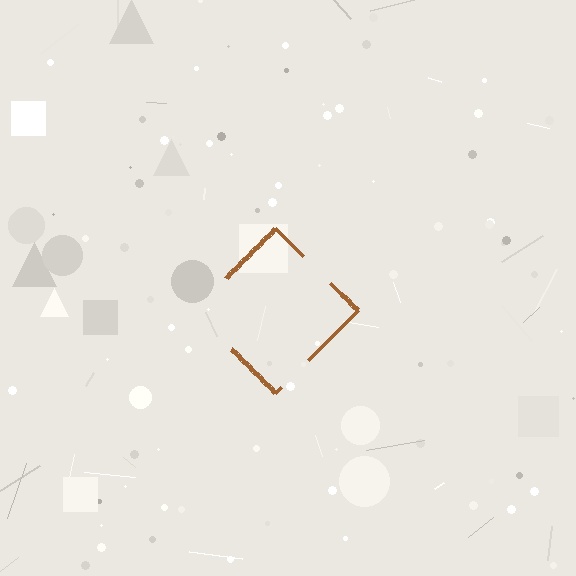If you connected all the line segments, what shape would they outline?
They would outline a diamond.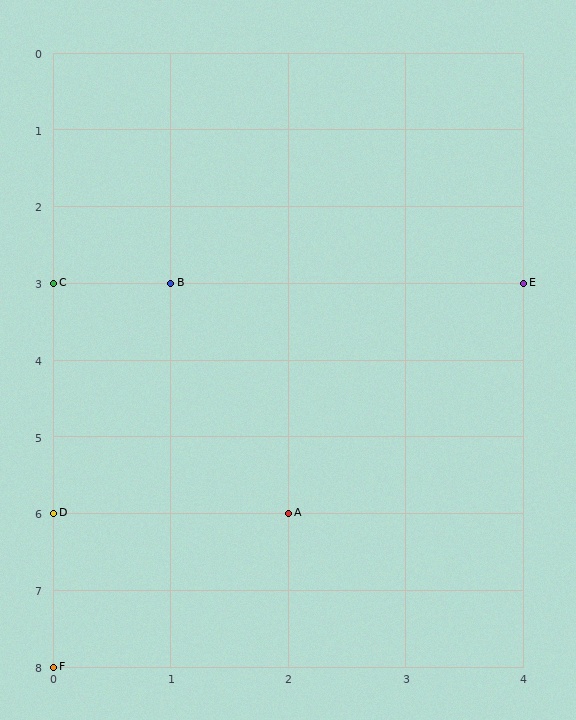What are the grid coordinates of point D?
Point D is at grid coordinates (0, 6).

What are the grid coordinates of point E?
Point E is at grid coordinates (4, 3).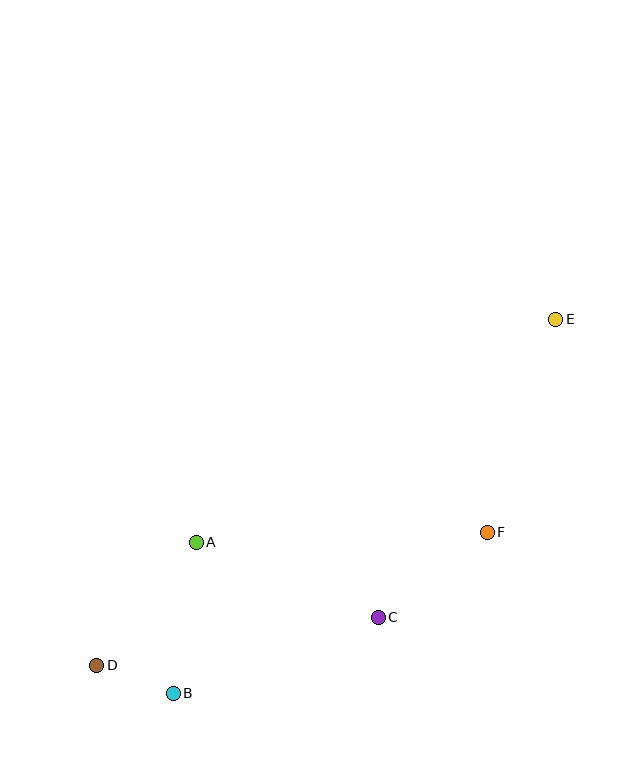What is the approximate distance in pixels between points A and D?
The distance between A and D is approximately 158 pixels.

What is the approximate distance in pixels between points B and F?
The distance between B and F is approximately 353 pixels.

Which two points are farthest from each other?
Points D and E are farthest from each other.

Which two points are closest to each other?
Points B and D are closest to each other.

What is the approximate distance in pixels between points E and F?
The distance between E and F is approximately 224 pixels.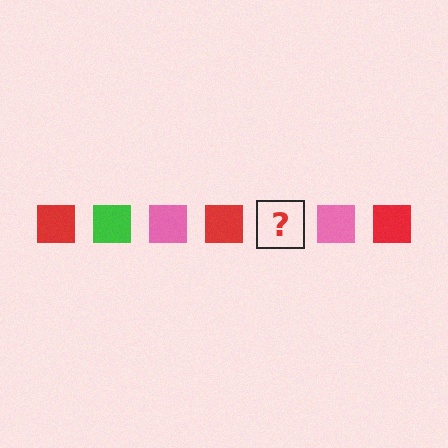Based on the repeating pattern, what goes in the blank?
The blank should be a green square.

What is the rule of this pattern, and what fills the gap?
The rule is that the pattern cycles through red, green, pink squares. The gap should be filled with a green square.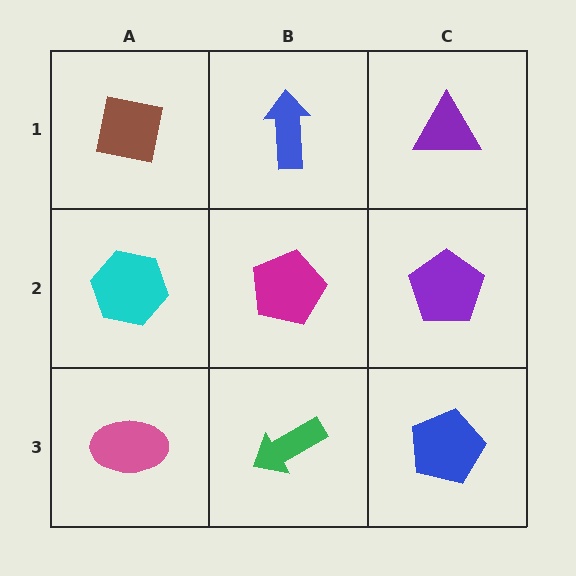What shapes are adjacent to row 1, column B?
A magenta pentagon (row 2, column B), a brown square (row 1, column A), a purple triangle (row 1, column C).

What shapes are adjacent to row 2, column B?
A blue arrow (row 1, column B), a green arrow (row 3, column B), a cyan hexagon (row 2, column A), a purple pentagon (row 2, column C).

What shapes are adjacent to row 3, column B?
A magenta pentagon (row 2, column B), a pink ellipse (row 3, column A), a blue pentagon (row 3, column C).